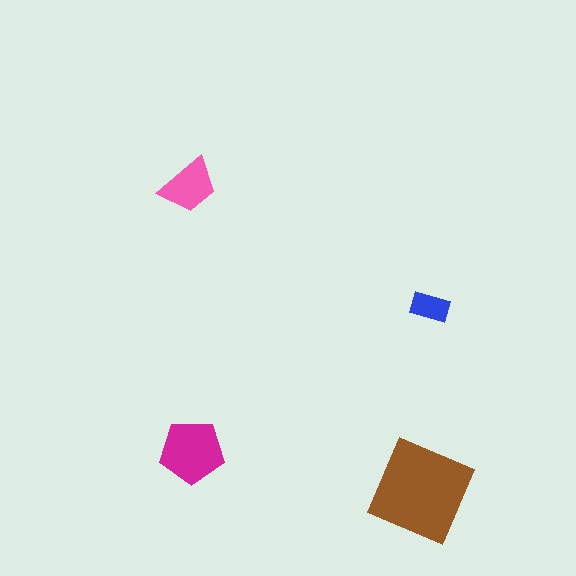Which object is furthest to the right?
The blue rectangle is rightmost.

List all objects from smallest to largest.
The blue rectangle, the pink trapezoid, the magenta pentagon, the brown square.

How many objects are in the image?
There are 4 objects in the image.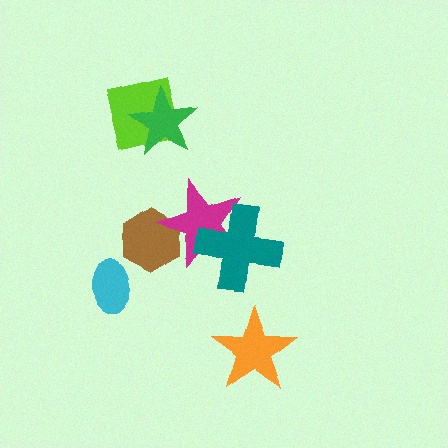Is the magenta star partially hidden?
Yes, it is partially covered by another shape.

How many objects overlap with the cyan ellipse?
0 objects overlap with the cyan ellipse.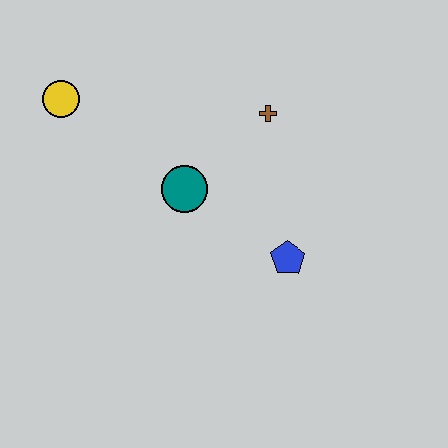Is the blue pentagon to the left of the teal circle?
No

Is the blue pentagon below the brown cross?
Yes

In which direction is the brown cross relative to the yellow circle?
The brown cross is to the right of the yellow circle.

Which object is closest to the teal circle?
The brown cross is closest to the teal circle.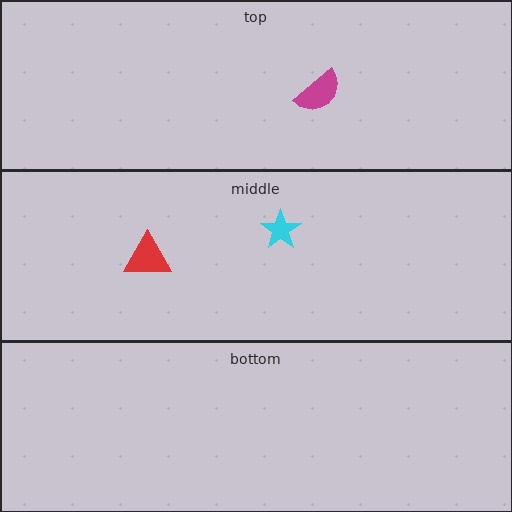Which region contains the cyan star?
The middle region.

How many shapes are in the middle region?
2.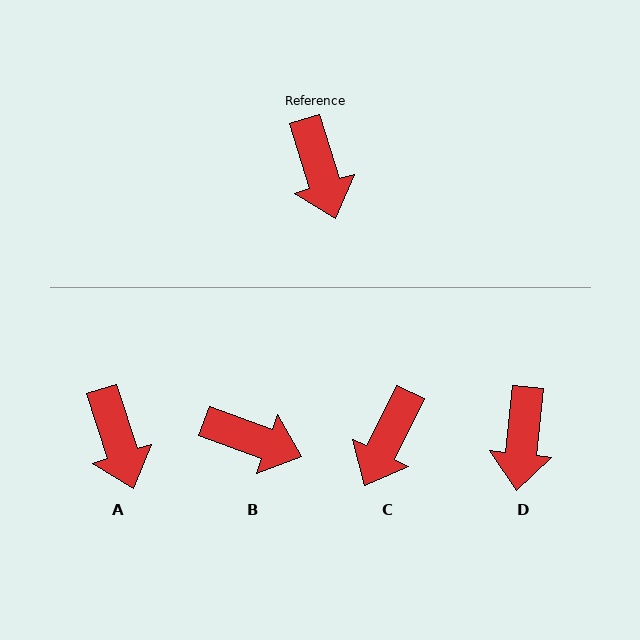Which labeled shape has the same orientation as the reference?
A.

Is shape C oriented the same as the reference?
No, it is off by about 44 degrees.